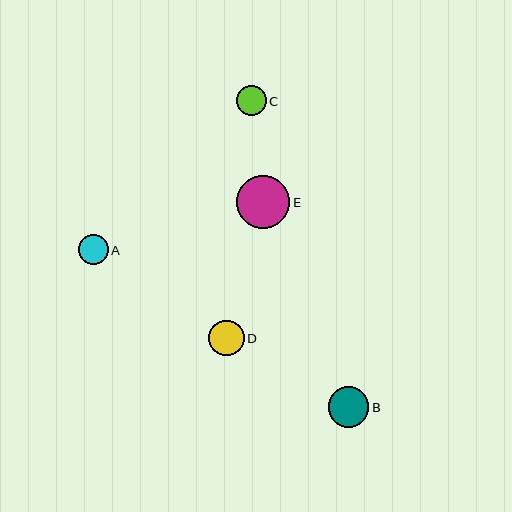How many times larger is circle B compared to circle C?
Circle B is approximately 1.4 times the size of circle C.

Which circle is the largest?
Circle E is the largest with a size of approximately 53 pixels.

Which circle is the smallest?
Circle C is the smallest with a size of approximately 30 pixels.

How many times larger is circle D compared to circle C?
Circle D is approximately 1.2 times the size of circle C.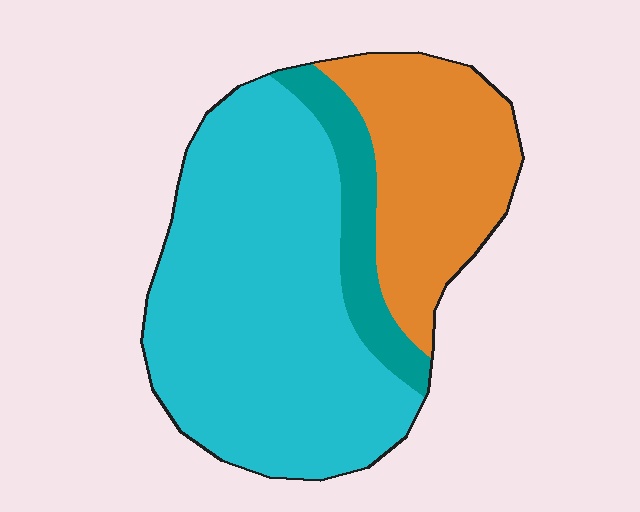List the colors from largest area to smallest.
From largest to smallest: cyan, orange, teal.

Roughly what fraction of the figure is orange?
Orange covers around 30% of the figure.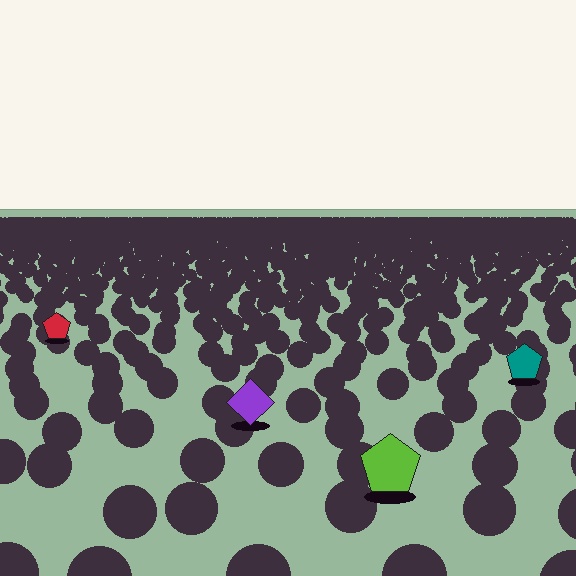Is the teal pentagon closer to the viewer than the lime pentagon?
No. The lime pentagon is closer — you can tell from the texture gradient: the ground texture is coarser near it.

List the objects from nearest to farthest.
From nearest to farthest: the lime pentagon, the purple diamond, the teal pentagon, the red pentagon.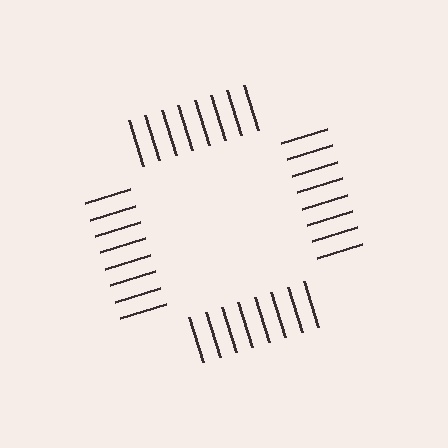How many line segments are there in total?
32 — 8 along each of the 4 edges.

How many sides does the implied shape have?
4 sides — the line-ends trace a square.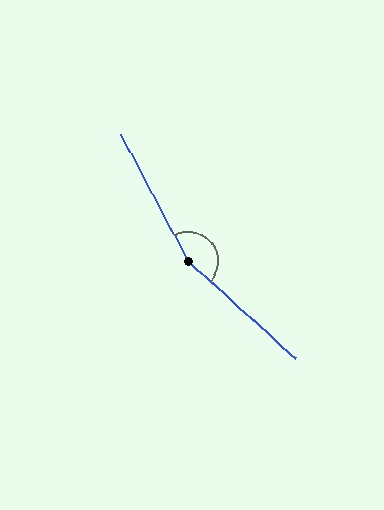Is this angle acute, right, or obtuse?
It is obtuse.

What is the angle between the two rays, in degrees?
Approximately 160 degrees.